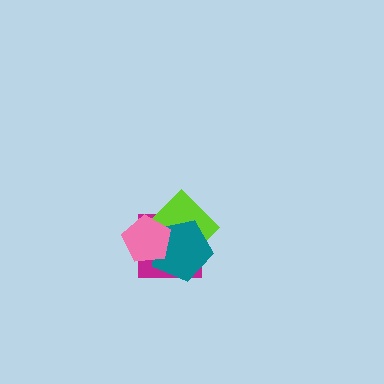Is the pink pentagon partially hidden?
No, no other shape covers it.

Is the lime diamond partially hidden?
Yes, it is partially covered by another shape.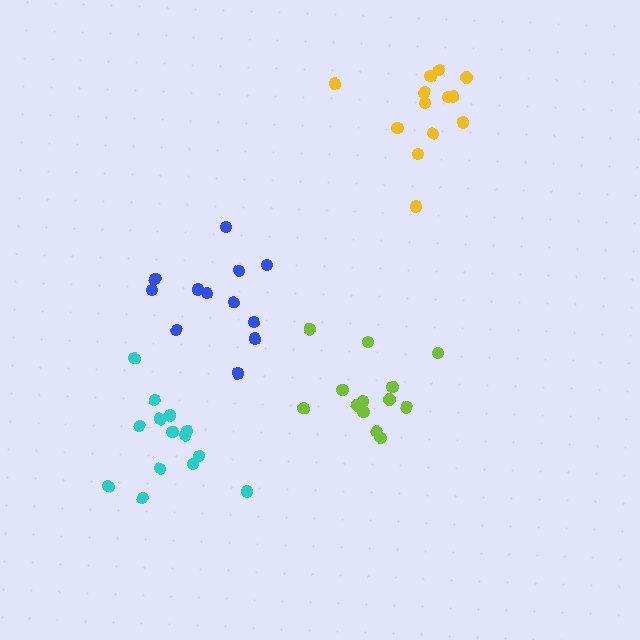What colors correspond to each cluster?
The clusters are colored: lime, cyan, blue, yellow.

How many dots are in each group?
Group 1: 13 dots, Group 2: 14 dots, Group 3: 12 dots, Group 4: 13 dots (52 total).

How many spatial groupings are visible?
There are 4 spatial groupings.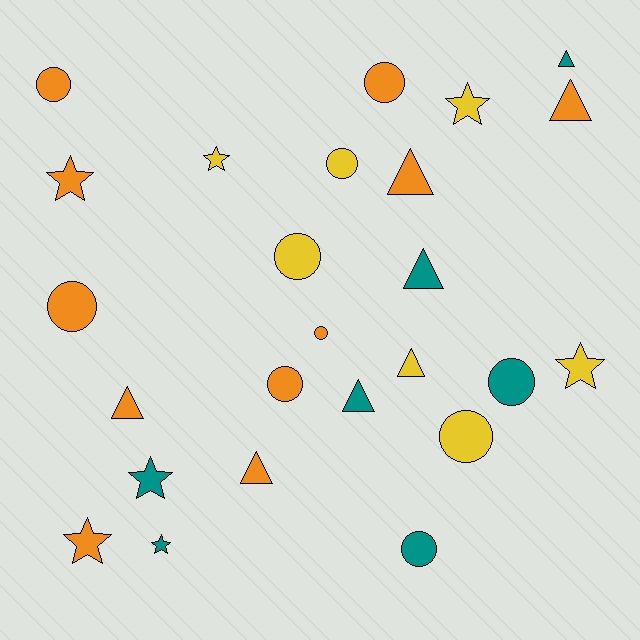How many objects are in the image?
There are 25 objects.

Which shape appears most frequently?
Circle, with 10 objects.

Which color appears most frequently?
Orange, with 11 objects.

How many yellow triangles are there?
There is 1 yellow triangle.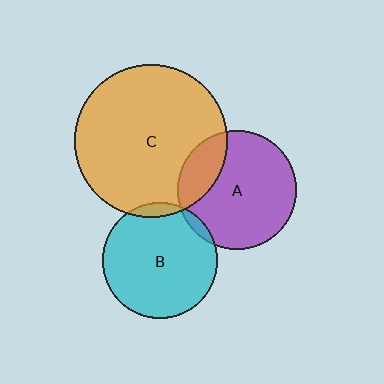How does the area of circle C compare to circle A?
Approximately 1.7 times.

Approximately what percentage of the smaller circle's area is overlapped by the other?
Approximately 20%.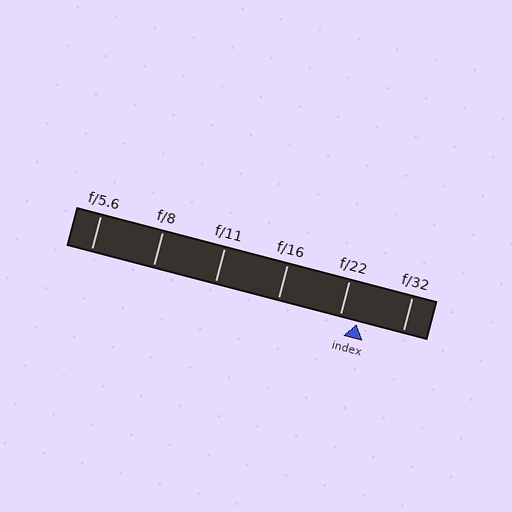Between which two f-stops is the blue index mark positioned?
The index mark is between f/22 and f/32.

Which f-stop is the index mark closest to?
The index mark is closest to f/22.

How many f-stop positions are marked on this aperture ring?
There are 6 f-stop positions marked.